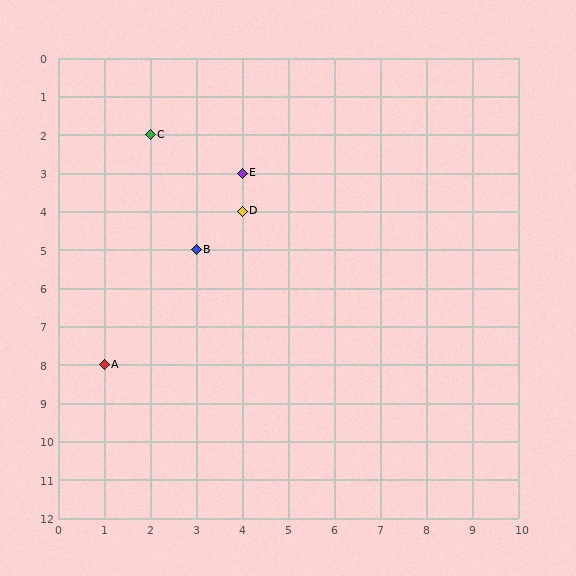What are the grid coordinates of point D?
Point D is at grid coordinates (4, 4).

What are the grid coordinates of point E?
Point E is at grid coordinates (4, 3).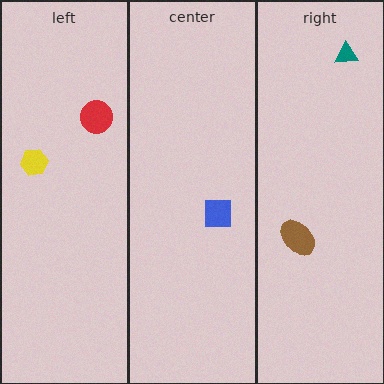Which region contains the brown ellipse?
The right region.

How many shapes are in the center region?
1.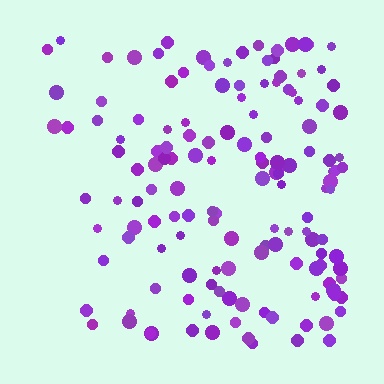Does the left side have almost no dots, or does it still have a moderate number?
Still a moderate number, just noticeably fewer than the right.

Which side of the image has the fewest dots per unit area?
The left.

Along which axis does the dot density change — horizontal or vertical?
Horizontal.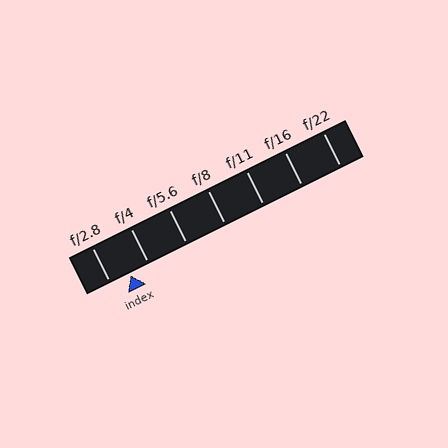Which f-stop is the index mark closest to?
The index mark is closest to f/4.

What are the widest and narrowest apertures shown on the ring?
The widest aperture shown is f/2.8 and the narrowest is f/22.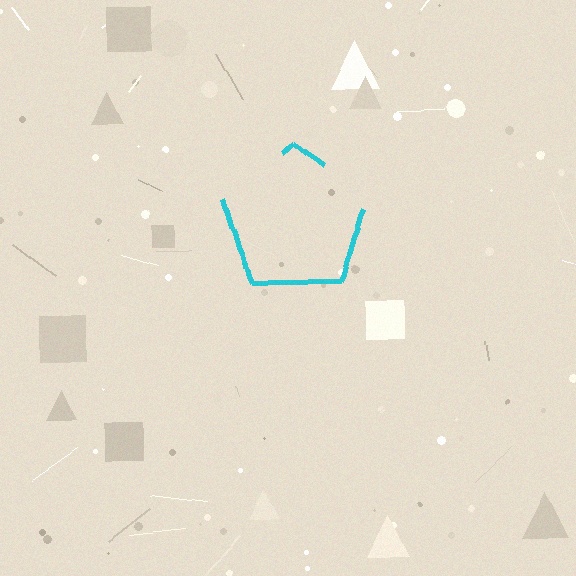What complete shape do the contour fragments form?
The contour fragments form a pentagon.